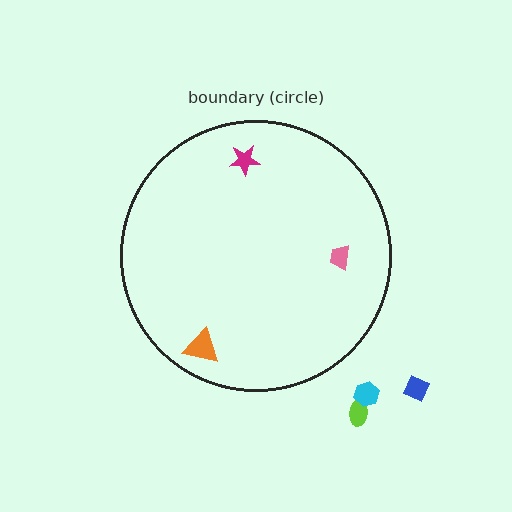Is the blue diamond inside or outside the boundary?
Outside.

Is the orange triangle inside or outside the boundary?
Inside.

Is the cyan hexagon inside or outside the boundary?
Outside.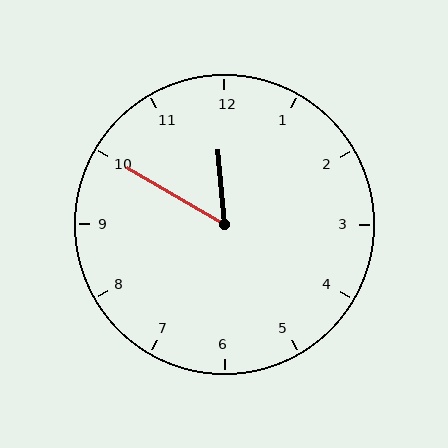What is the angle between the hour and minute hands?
Approximately 55 degrees.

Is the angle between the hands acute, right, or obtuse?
It is acute.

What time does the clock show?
11:50.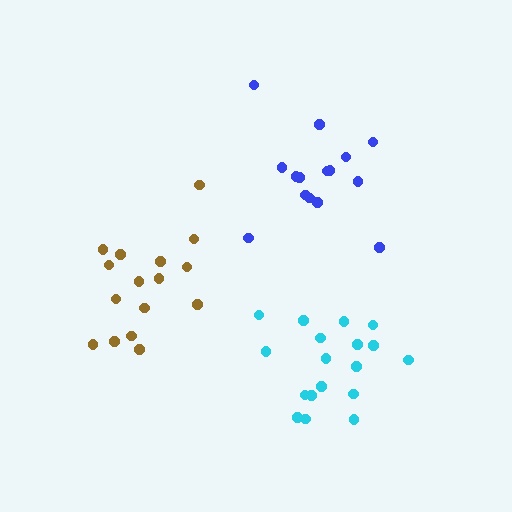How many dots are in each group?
Group 1: 15 dots, Group 2: 16 dots, Group 3: 18 dots (49 total).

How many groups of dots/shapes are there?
There are 3 groups.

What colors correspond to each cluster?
The clusters are colored: blue, brown, cyan.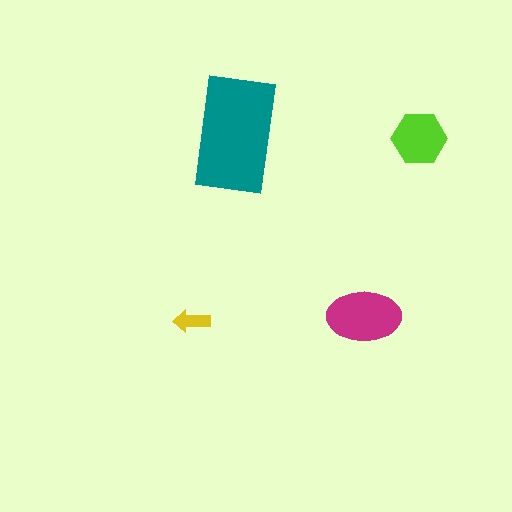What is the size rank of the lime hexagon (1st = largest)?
3rd.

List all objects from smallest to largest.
The yellow arrow, the lime hexagon, the magenta ellipse, the teal rectangle.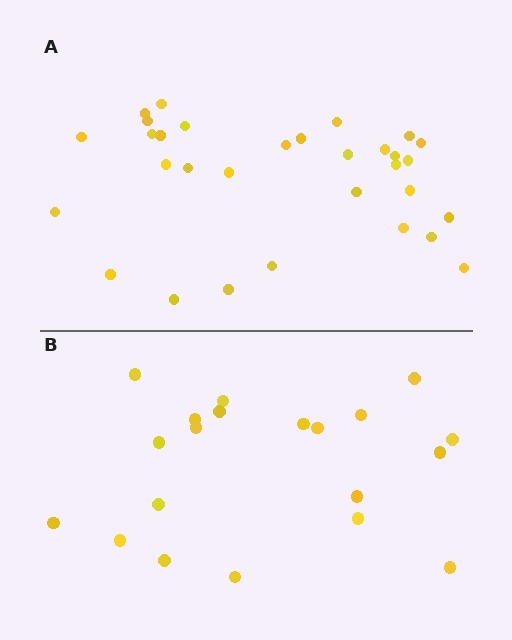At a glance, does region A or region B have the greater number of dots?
Region A (the top region) has more dots.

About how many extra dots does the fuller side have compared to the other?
Region A has roughly 12 or so more dots than region B.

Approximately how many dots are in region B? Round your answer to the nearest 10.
About 20 dots.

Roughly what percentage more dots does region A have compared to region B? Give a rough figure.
About 55% more.